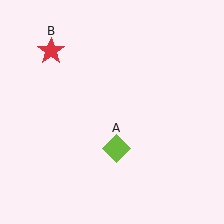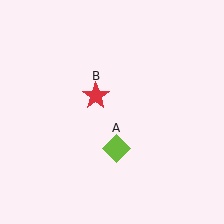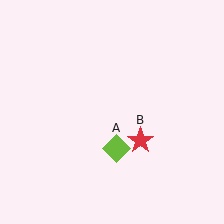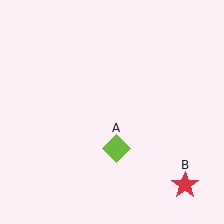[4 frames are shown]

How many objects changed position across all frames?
1 object changed position: red star (object B).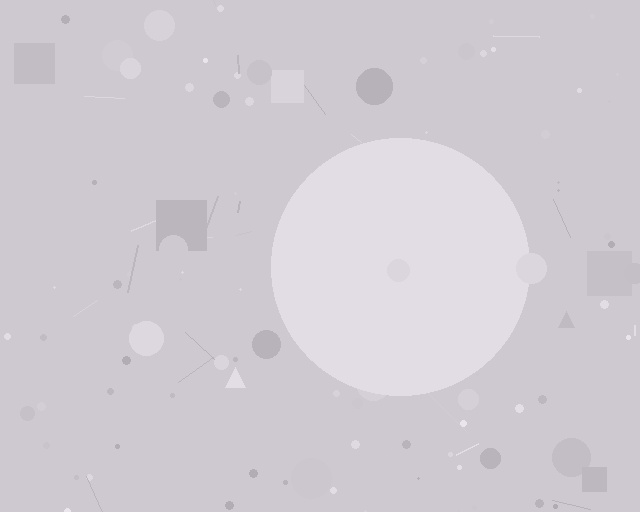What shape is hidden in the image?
A circle is hidden in the image.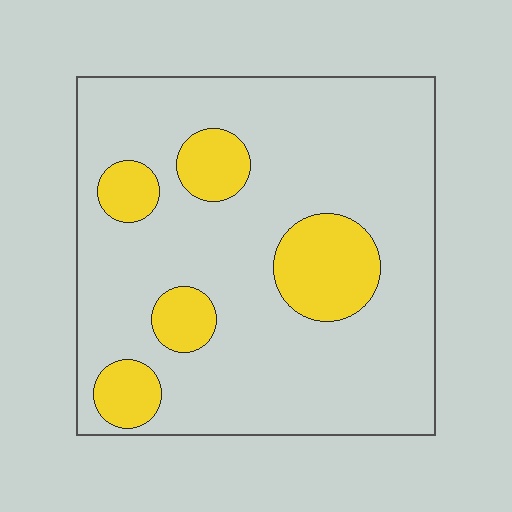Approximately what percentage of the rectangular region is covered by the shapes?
Approximately 20%.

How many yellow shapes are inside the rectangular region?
5.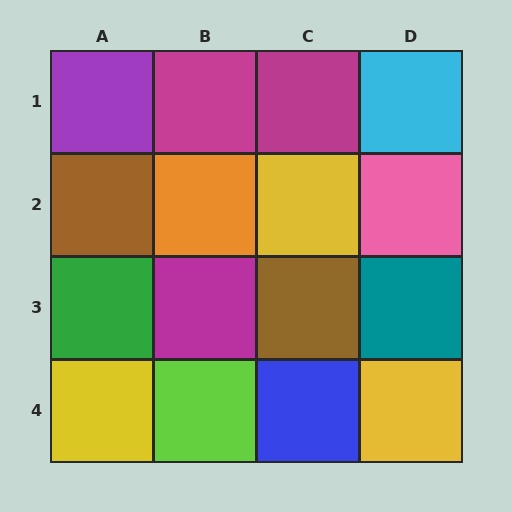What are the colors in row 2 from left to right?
Brown, orange, yellow, pink.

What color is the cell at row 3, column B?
Magenta.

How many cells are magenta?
3 cells are magenta.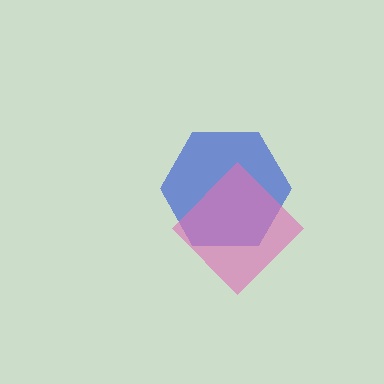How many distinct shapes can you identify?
There are 2 distinct shapes: a blue hexagon, a pink diamond.